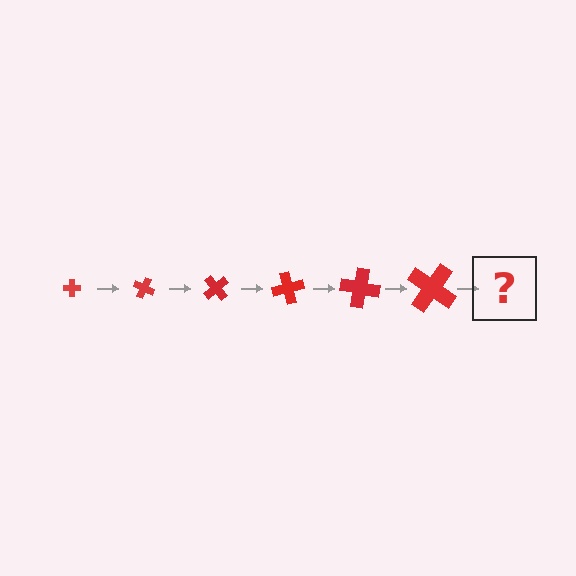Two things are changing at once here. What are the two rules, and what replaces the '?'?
The two rules are that the cross grows larger each step and it rotates 25 degrees each step. The '?' should be a cross, larger than the previous one and rotated 150 degrees from the start.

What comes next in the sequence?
The next element should be a cross, larger than the previous one and rotated 150 degrees from the start.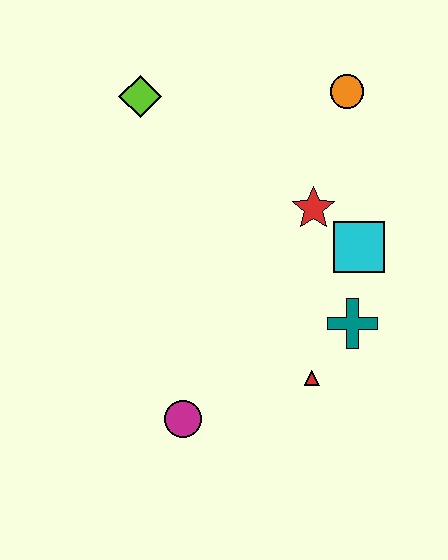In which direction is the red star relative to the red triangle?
The red star is above the red triangle.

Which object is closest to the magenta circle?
The red triangle is closest to the magenta circle.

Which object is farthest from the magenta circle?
The orange circle is farthest from the magenta circle.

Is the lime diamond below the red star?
No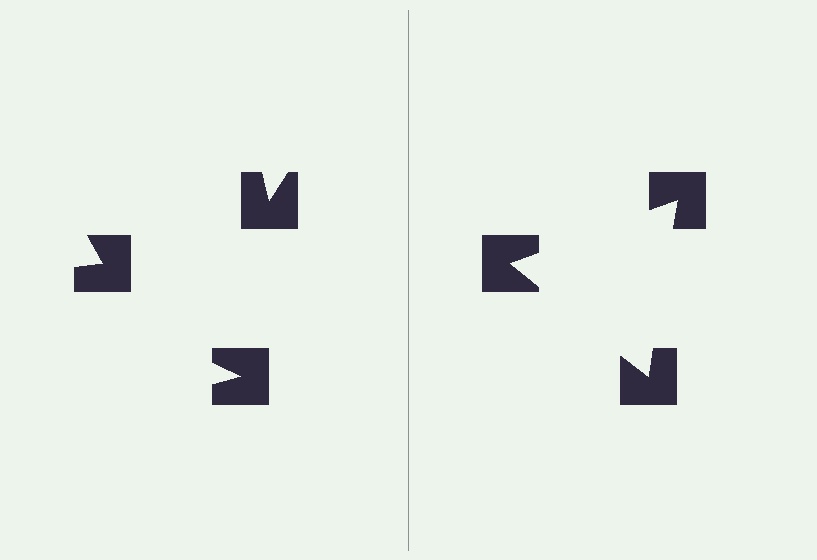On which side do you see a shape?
An illusory triangle appears on the right side. On the left side the wedge cuts are rotated, so no coherent shape forms.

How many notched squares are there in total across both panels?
6 — 3 on each side.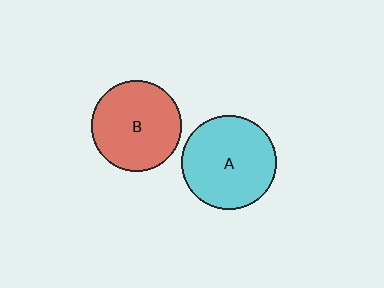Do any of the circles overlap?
No, none of the circles overlap.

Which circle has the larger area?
Circle A (cyan).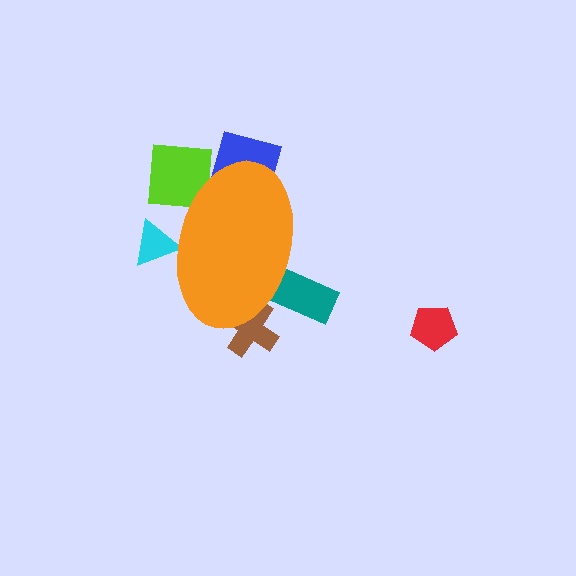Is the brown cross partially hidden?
Yes, the brown cross is partially hidden behind the orange ellipse.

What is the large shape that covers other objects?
An orange ellipse.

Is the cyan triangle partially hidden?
Yes, the cyan triangle is partially hidden behind the orange ellipse.